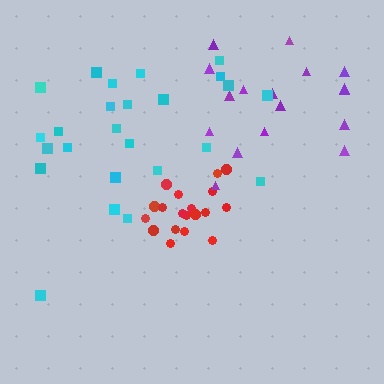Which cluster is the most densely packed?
Red.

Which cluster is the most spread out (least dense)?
Cyan.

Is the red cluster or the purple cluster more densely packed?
Red.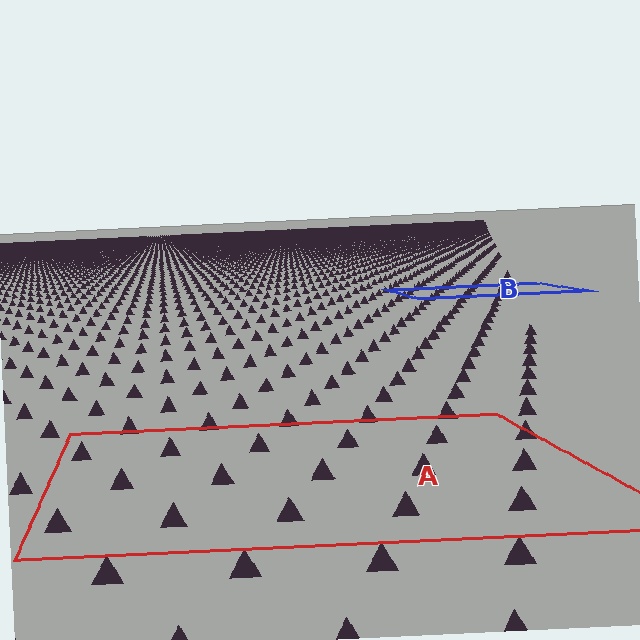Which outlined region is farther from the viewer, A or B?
Region B is farther from the viewer — the texture elements inside it appear smaller and more densely packed.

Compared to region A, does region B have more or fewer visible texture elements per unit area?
Region B has more texture elements per unit area — they are packed more densely because it is farther away.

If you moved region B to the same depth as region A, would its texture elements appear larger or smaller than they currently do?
They would appear larger. At a closer depth, the same texture elements are projected at a bigger on-screen size.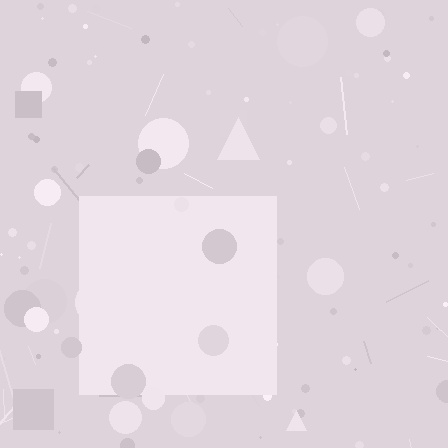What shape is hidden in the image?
A square is hidden in the image.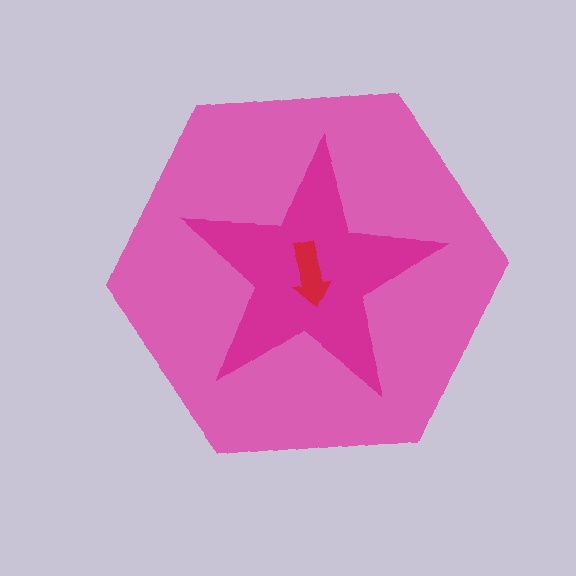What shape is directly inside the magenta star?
The red arrow.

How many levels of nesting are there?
3.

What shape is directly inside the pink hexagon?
The magenta star.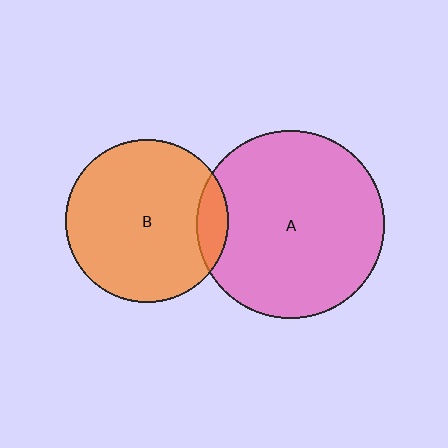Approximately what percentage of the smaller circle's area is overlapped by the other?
Approximately 10%.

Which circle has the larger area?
Circle A (pink).